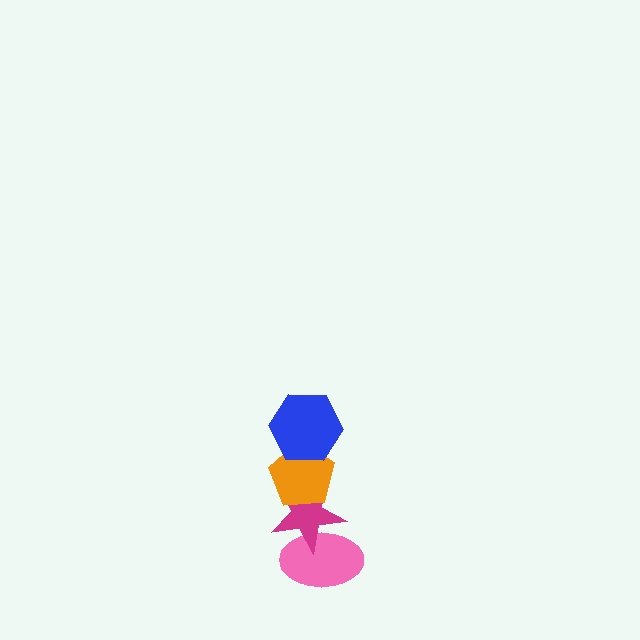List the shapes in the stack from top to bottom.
From top to bottom: the blue hexagon, the orange pentagon, the magenta star, the pink ellipse.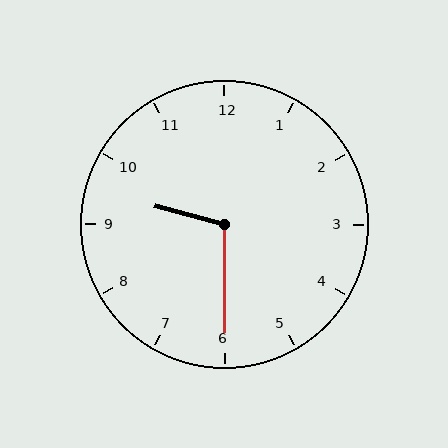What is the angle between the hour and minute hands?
Approximately 105 degrees.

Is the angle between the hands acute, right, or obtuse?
It is obtuse.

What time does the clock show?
9:30.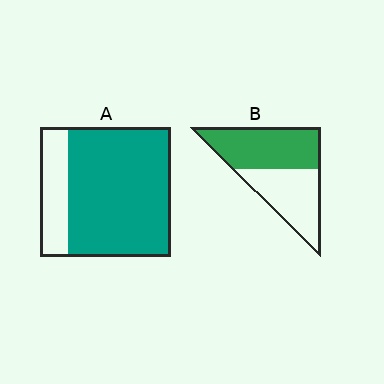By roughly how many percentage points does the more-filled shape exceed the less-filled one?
By roughly 25 percentage points (A over B).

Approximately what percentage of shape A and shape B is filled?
A is approximately 80% and B is approximately 55%.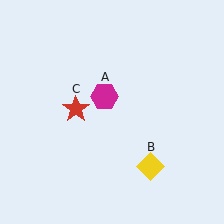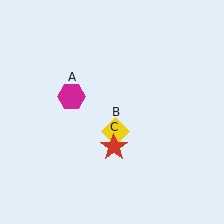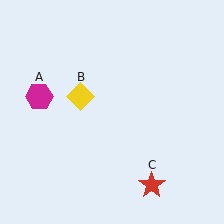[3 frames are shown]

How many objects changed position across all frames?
3 objects changed position: magenta hexagon (object A), yellow diamond (object B), red star (object C).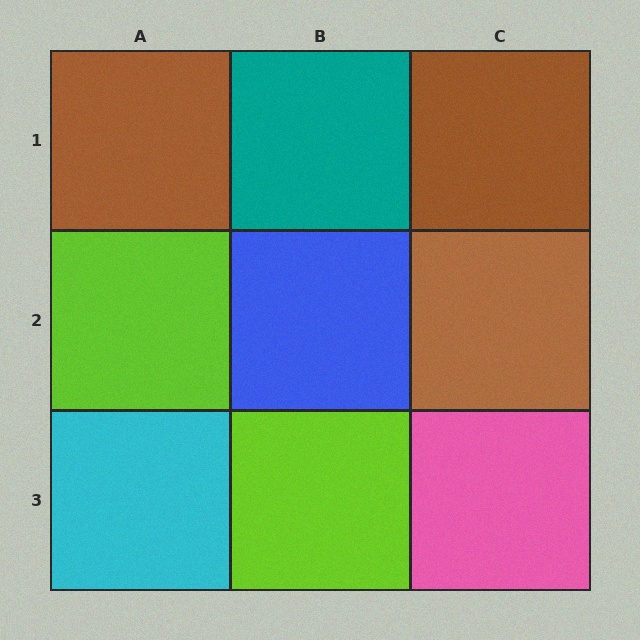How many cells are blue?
1 cell is blue.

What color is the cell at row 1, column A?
Brown.